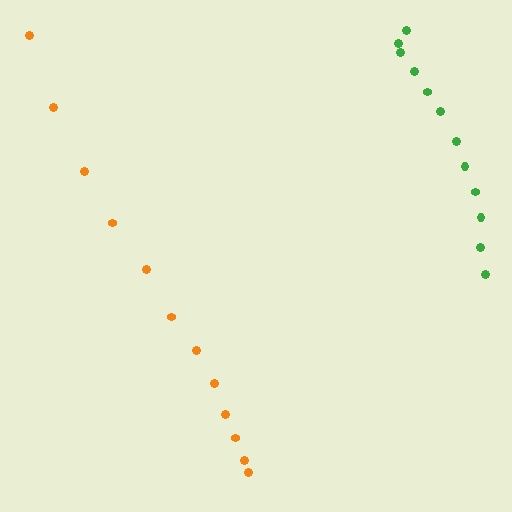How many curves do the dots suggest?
There are 2 distinct paths.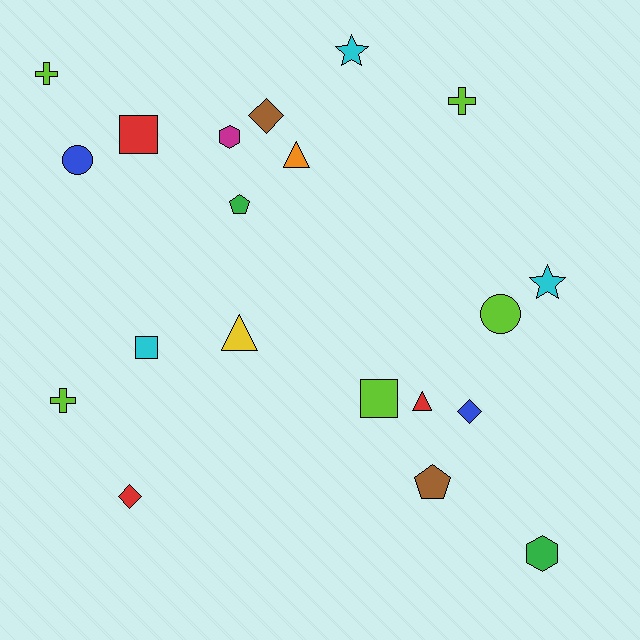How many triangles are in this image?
There are 3 triangles.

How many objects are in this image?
There are 20 objects.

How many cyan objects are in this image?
There are 3 cyan objects.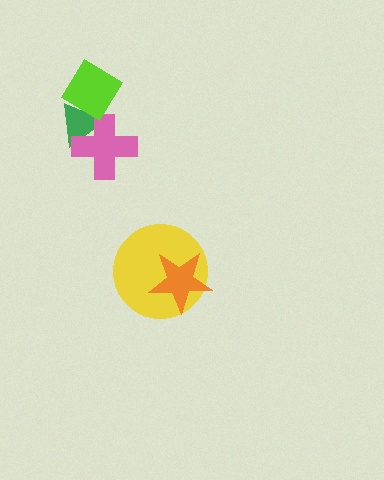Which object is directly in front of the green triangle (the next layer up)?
The pink cross is directly in front of the green triangle.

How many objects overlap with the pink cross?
1 object overlaps with the pink cross.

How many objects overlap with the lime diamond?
1 object overlaps with the lime diamond.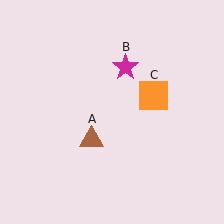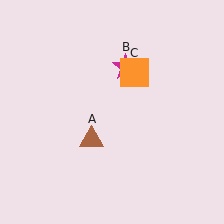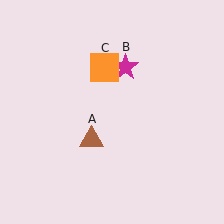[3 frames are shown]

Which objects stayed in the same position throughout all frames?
Brown triangle (object A) and magenta star (object B) remained stationary.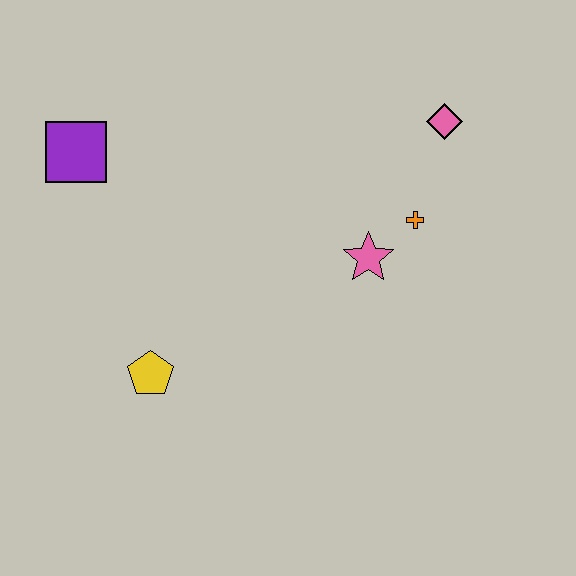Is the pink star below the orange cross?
Yes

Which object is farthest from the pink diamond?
The yellow pentagon is farthest from the pink diamond.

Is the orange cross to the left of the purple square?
No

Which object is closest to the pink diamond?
The orange cross is closest to the pink diamond.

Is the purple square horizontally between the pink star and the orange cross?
No